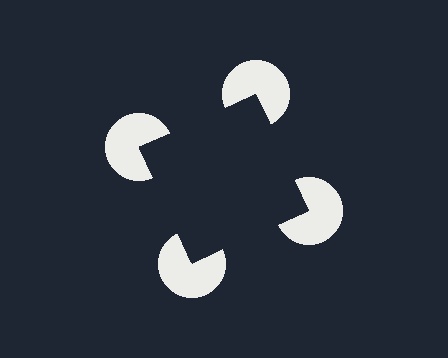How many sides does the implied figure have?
4 sides.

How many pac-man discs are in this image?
There are 4 — one at each vertex of the illusory square.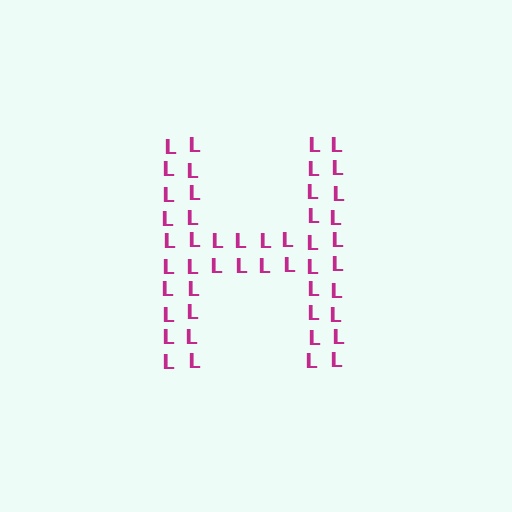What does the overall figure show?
The overall figure shows the letter H.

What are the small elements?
The small elements are letter L's.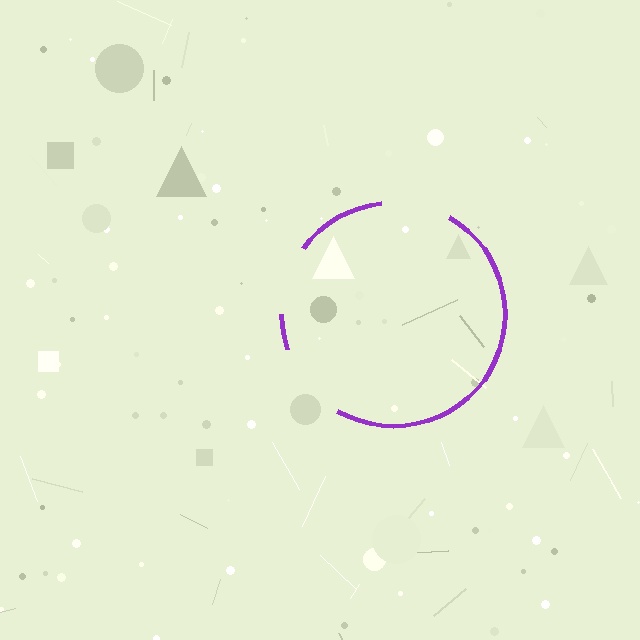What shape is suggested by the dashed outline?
The dashed outline suggests a circle.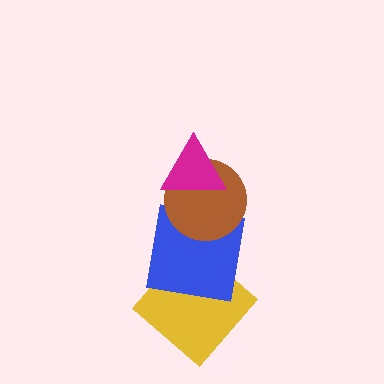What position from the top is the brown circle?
The brown circle is 2nd from the top.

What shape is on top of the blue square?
The brown circle is on top of the blue square.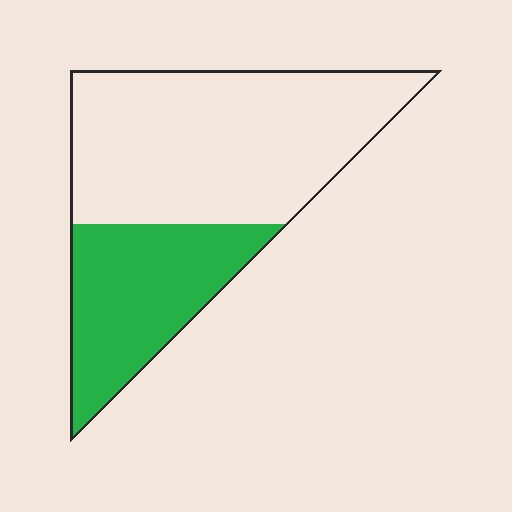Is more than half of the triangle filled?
No.